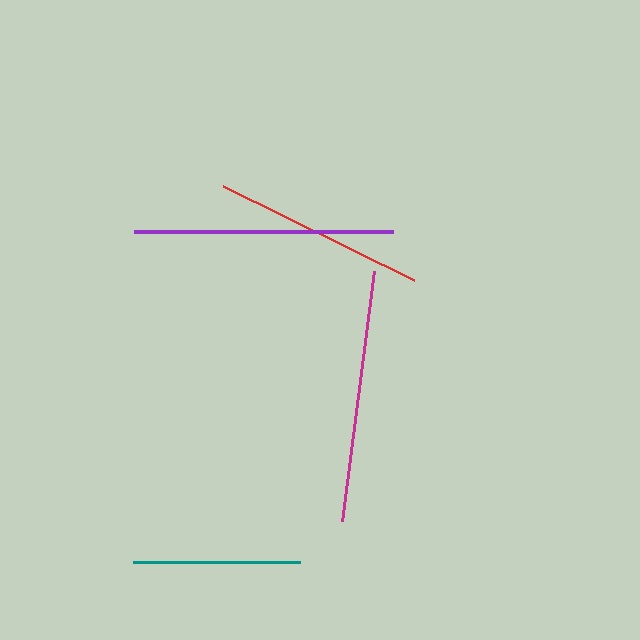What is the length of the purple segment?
The purple segment is approximately 259 pixels long.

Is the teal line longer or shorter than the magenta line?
The magenta line is longer than the teal line.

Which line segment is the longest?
The purple line is the longest at approximately 259 pixels.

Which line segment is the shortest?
The teal line is the shortest at approximately 167 pixels.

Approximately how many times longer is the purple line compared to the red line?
The purple line is approximately 1.2 times the length of the red line.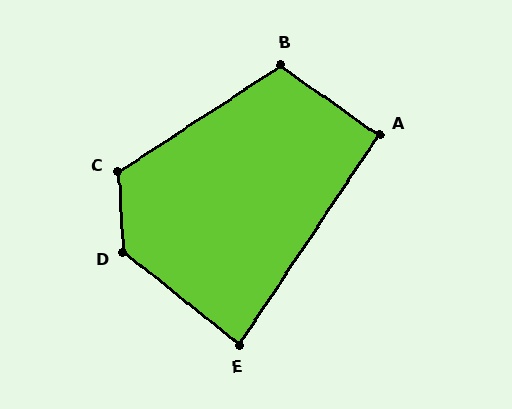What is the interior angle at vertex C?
Approximately 120 degrees (obtuse).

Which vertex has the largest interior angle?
D, at approximately 132 degrees.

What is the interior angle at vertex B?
Approximately 112 degrees (obtuse).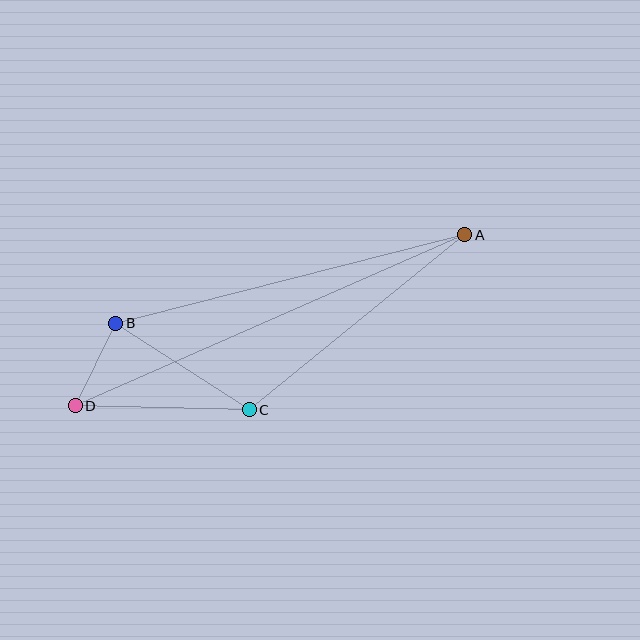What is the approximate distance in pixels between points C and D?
The distance between C and D is approximately 174 pixels.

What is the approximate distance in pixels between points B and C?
The distance between B and C is approximately 159 pixels.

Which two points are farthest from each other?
Points A and D are farthest from each other.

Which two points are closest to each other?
Points B and D are closest to each other.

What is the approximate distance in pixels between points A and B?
The distance between A and B is approximately 360 pixels.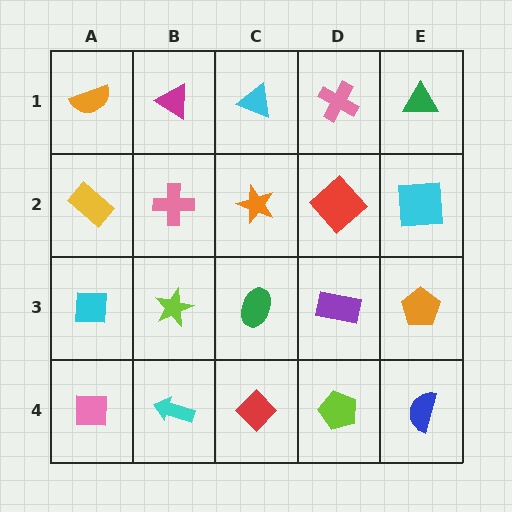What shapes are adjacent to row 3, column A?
A yellow rectangle (row 2, column A), a pink square (row 4, column A), a lime star (row 3, column B).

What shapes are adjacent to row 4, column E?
An orange pentagon (row 3, column E), a lime pentagon (row 4, column D).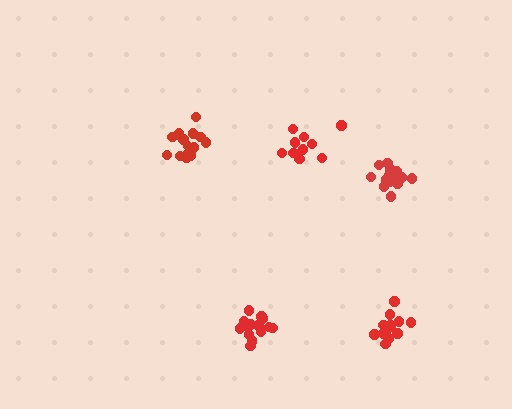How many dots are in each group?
Group 1: 16 dots, Group 2: 15 dots, Group 3: 17 dots, Group 4: 11 dots, Group 5: 13 dots (72 total).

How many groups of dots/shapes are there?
There are 5 groups.